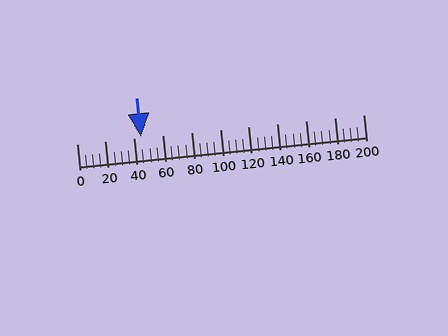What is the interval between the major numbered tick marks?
The major tick marks are spaced 20 units apart.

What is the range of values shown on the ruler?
The ruler shows values from 0 to 200.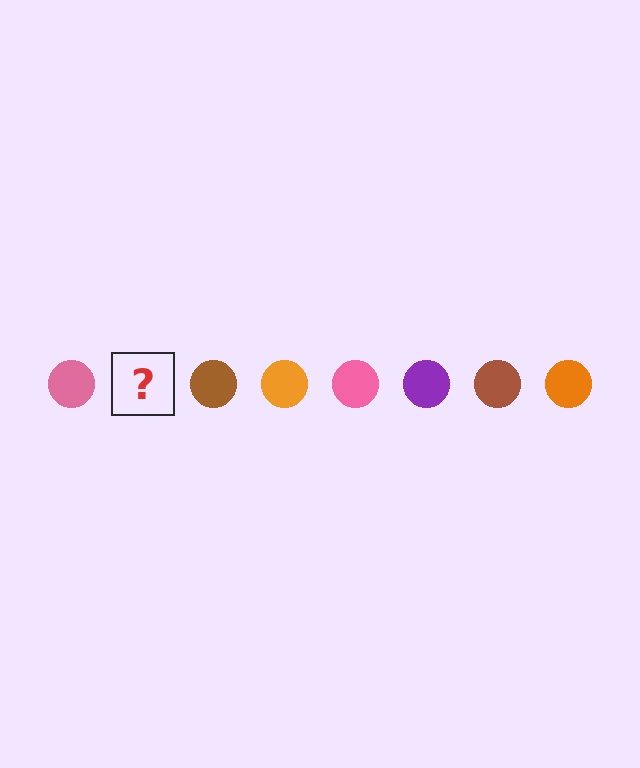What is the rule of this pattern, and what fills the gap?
The rule is that the pattern cycles through pink, purple, brown, orange circles. The gap should be filled with a purple circle.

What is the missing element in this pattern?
The missing element is a purple circle.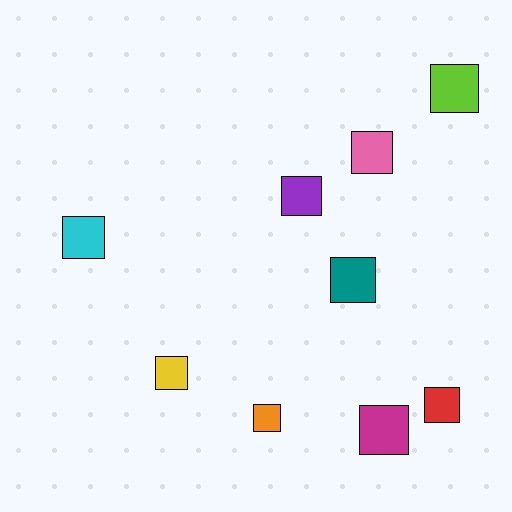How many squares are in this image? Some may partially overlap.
There are 9 squares.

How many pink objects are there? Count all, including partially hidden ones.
There is 1 pink object.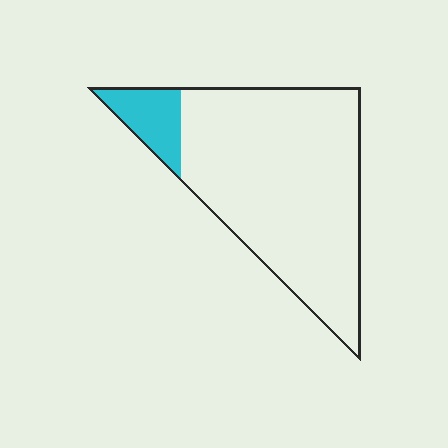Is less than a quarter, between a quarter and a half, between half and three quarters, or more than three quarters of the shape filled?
Less than a quarter.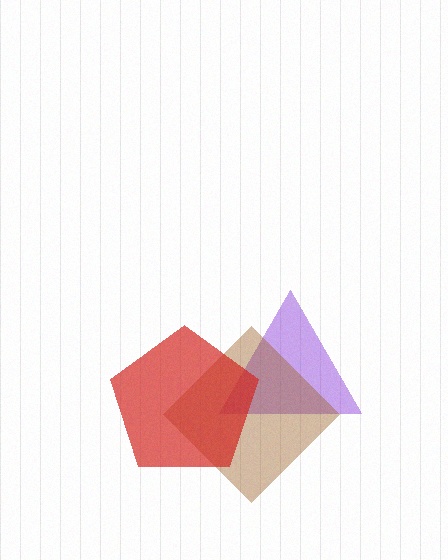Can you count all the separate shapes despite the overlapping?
Yes, there are 3 separate shapes.